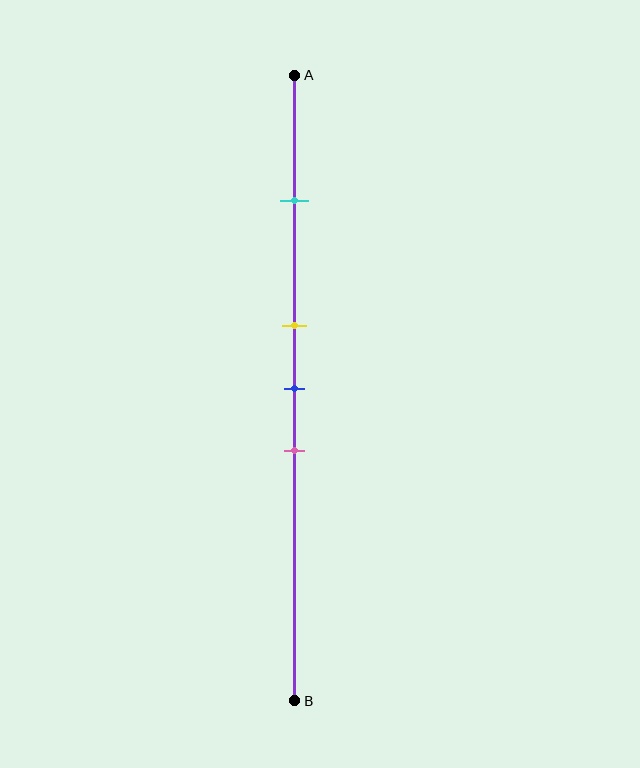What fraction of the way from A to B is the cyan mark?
The cyan mark is approximately 20% (0.2) of the way from A to B.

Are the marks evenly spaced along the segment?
No, the marks are not evenly spaced.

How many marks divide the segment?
There are 4 marks dividing the segment.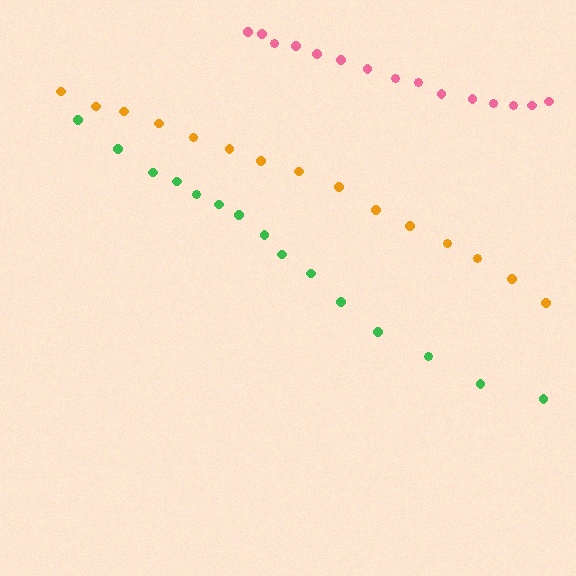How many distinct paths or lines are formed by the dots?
There are 3 distinct paths.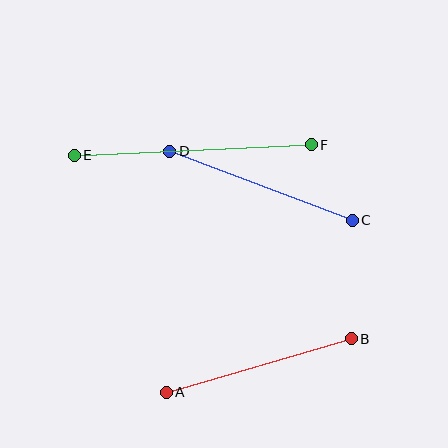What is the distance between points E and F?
The distance is approximately 237 pixels.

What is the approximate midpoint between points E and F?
The midpoint is at approximately (193, 150) pixels.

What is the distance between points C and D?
The distance is approximately 195 pixels.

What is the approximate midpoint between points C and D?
The midpoint is at approximately (261, 186) pixels.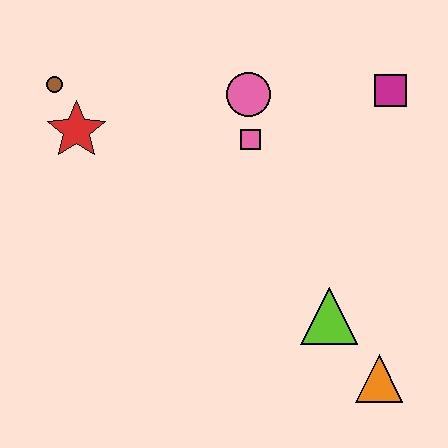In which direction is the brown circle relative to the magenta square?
The brown circle is to the left of the magenta square.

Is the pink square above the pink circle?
No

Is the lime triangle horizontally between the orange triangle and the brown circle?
Yes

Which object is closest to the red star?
The brown circle is closest to the red star.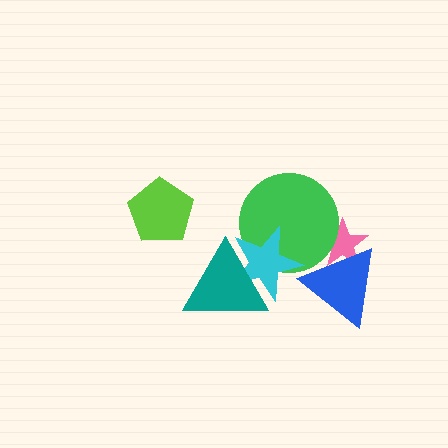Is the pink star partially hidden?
Yes, it is partially covered by another shape.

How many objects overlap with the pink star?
2 objects overlap with the pink star.